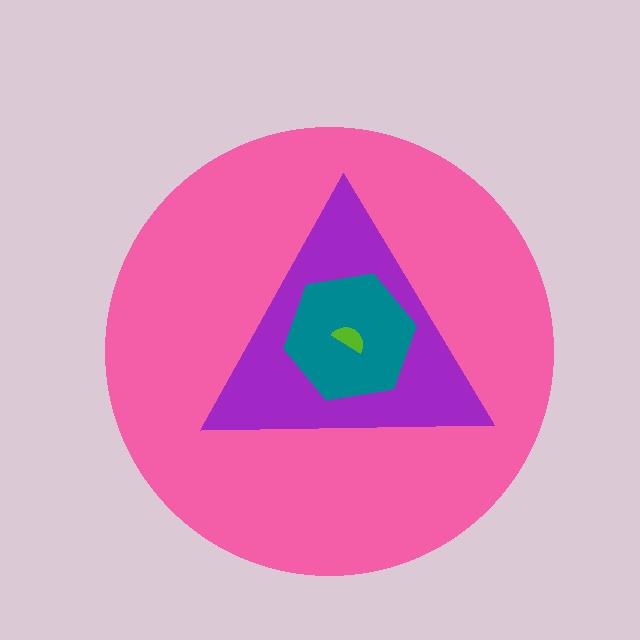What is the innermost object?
The lime semicircle.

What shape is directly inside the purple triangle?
The teal hexagon.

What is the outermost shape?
The pink circle.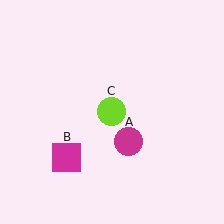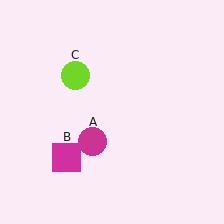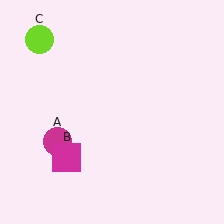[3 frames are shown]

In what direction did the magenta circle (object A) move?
The magenta circle (object A) moved left.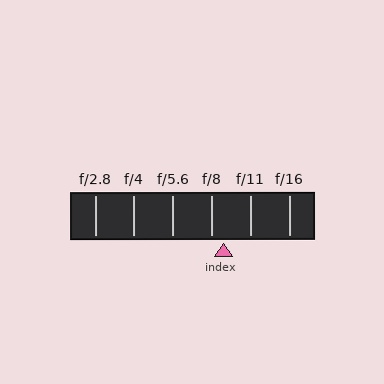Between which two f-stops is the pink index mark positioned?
The index mark is between f/8 and f/11.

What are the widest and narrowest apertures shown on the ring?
The widest aperture shown is f/2.8 and the narrowest is f/16.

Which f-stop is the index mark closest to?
The index mark is closest to f/8.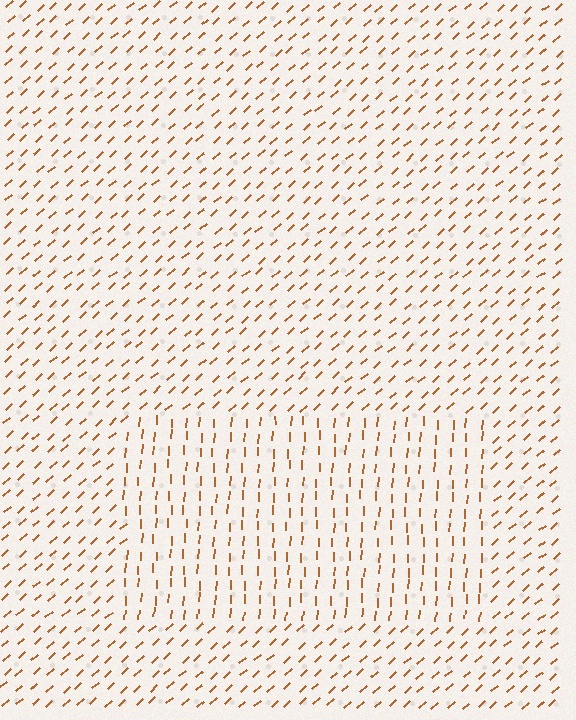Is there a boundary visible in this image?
Yes, there is a texture boundary formed by a change in line orientation.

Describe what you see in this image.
The image is filled with small brown line segments. A rectangle region in the image has lines oriented differently from the surrounding lines, creating a visible texture boundary.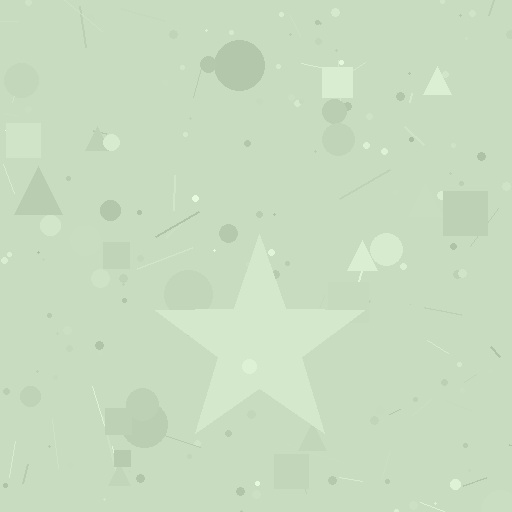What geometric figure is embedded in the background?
A star is embedded in the background.